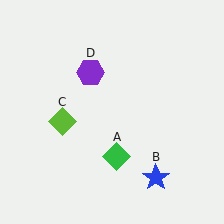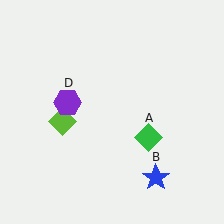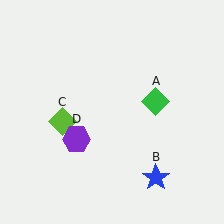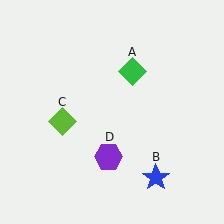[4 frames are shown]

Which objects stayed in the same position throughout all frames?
Blue star (object B) and lime diamond (object C) remained stationary.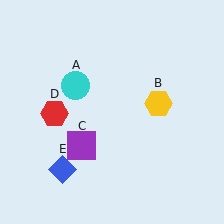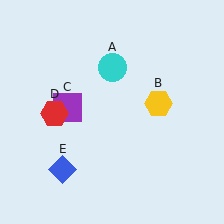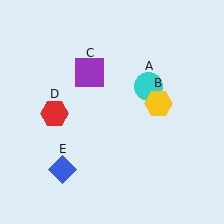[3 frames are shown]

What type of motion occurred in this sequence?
The cyan circle (object A), purple square (object C) rotated clockwise around the center of the scene.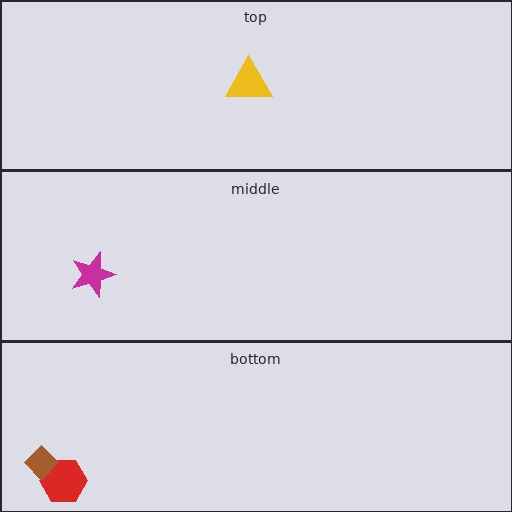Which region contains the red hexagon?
The bottom region.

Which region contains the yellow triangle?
The top region.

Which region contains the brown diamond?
The bottom region.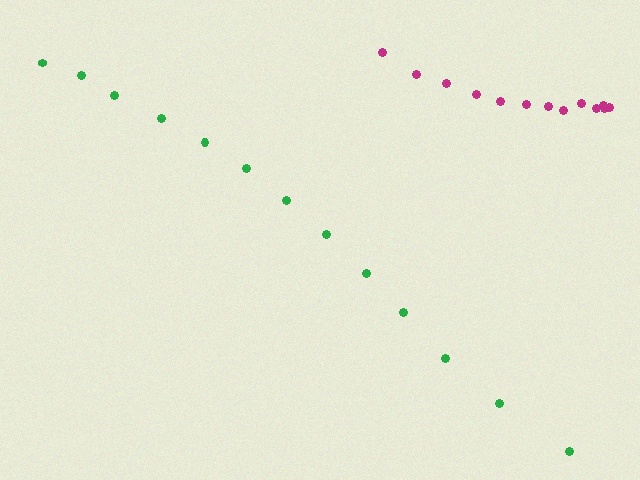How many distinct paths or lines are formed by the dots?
There are 2 distinct paths.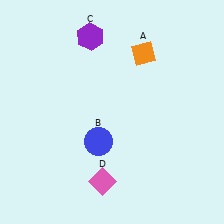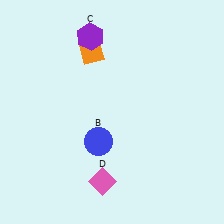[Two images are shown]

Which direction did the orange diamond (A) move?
The orange diamond (A) moved left.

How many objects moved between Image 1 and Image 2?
1 object moved between the two images.